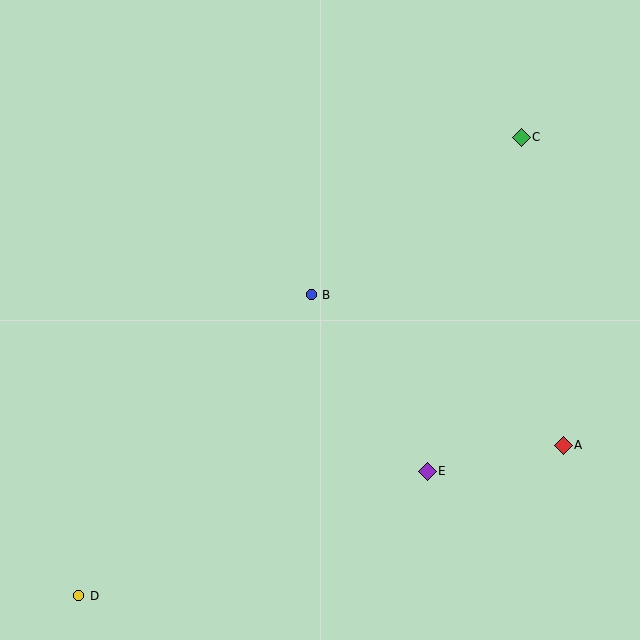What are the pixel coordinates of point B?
Point B is at (311, 295).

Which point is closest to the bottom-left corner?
Point D is closest to the bottom-left corner.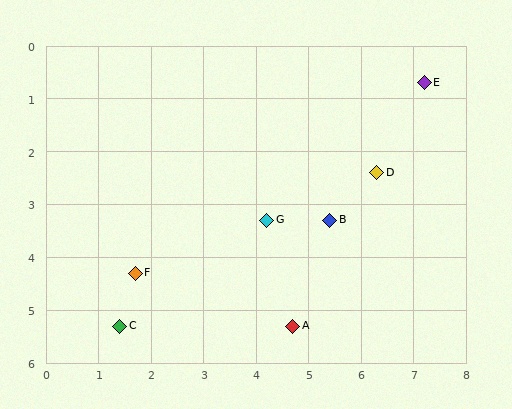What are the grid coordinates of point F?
Point F is at approximately (1.7, 4.3).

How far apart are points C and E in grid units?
Points C and E are about 7.4 grid units apart.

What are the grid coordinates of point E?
Point E is at approximately (7.2, 0.7).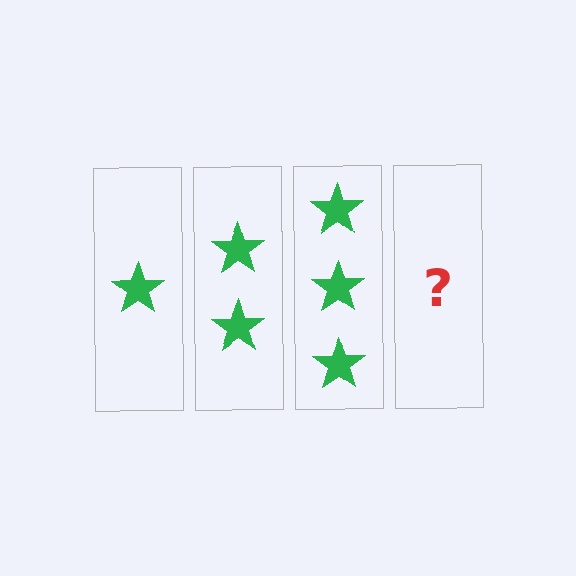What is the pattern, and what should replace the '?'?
The pattern is that each step adds one more star. The '?' should be 4 stars.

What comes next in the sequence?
The next element should be 4 stars.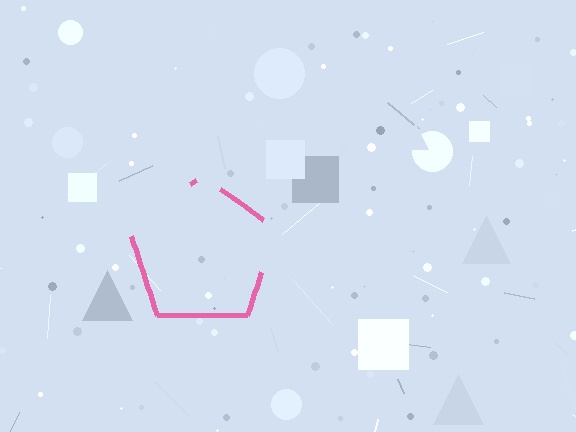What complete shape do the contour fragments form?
The contour fragments form a pentagon.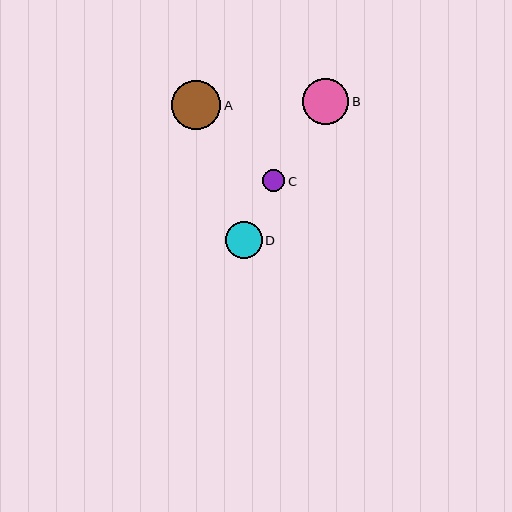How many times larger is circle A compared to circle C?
Circle A is approximately 2.2 times the size of circle C.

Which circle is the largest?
Circle A is the largest with a size of approximately 49 pixels.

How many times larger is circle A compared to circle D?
Circle A is approximately 1.3 times the size of circle D.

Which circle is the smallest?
Circle C is the smallest with a size of approximately 22 pixels.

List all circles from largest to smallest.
From largest to smallest: A, B, D, C.